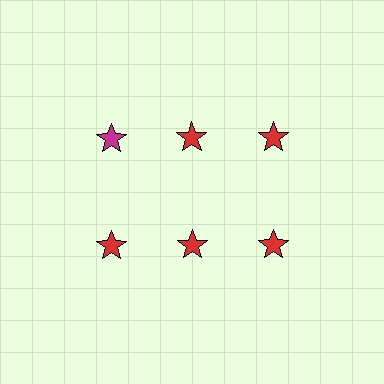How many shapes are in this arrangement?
There are 6 shapes arranged in a grid pattern.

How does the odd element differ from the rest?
It has a different color: magenta instead of red.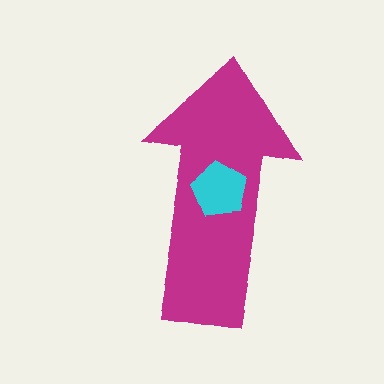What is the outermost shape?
The magenta arrow.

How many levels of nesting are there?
2.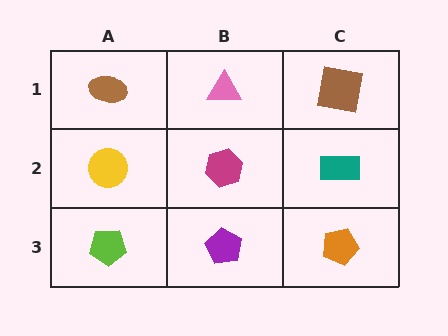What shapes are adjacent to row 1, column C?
A teal rectangle (row 2, column C), a pink triangle (row 1, column B).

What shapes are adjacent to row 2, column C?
A brown square (row 1, column C), an orange pentagon (row 3, column C), a magenta hexagon (row 2, column B).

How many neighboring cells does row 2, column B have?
4.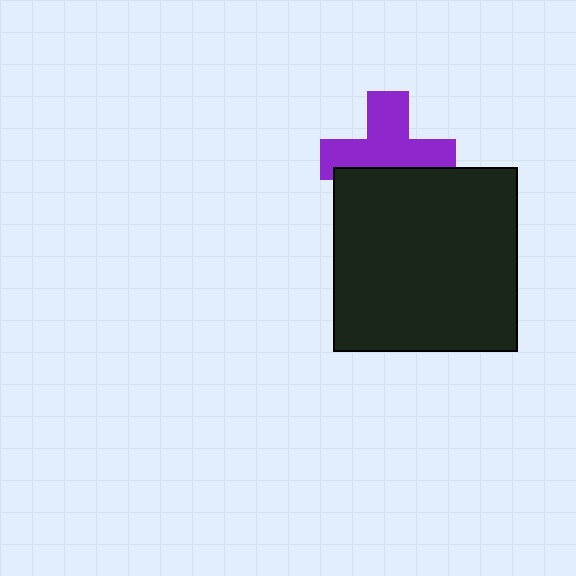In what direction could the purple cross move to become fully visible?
The purple cross could move up. That would shift it out from behind the black square entirely.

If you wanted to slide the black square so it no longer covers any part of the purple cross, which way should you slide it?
Slide it down — that is the most direct way to separate the two shapes.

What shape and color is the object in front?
The object in front is a black square.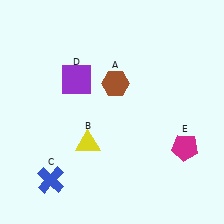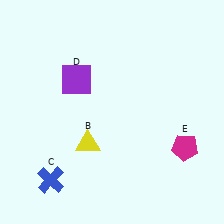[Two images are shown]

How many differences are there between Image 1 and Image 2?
There is 1 difference between the two images.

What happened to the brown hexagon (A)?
The brown hexagon (A) was removed in Image 2. It was in the top-right area of Image 1.